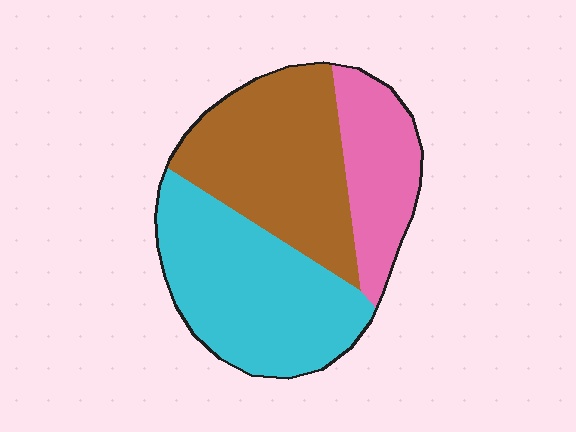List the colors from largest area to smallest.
From largest to smallest: cyan, brown, pink.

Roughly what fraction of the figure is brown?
Brown takes up about three eighths (3/8) of the figure.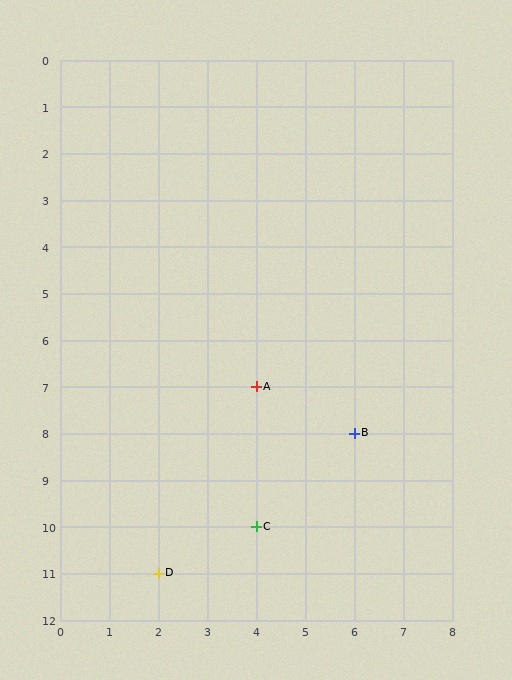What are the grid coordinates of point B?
Point B is at grid coordinates (6, 8).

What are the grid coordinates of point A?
Point A is at grid coordinates (4, 7).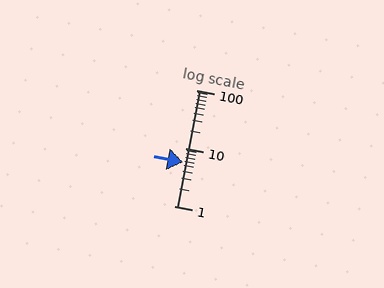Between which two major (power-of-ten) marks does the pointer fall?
The pointer is between 1 and 10.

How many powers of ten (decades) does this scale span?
The scale spans 2 decades, from 1 to 100.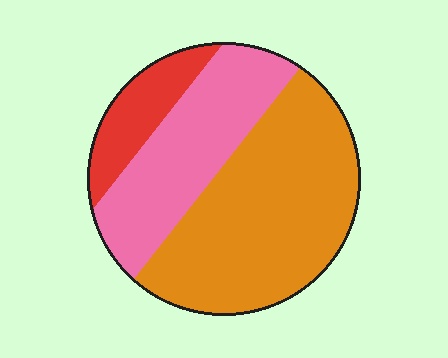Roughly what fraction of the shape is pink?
Pink takes up between a sixth and a third of the shape.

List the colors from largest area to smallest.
From largest to smallest: orange, pink, red.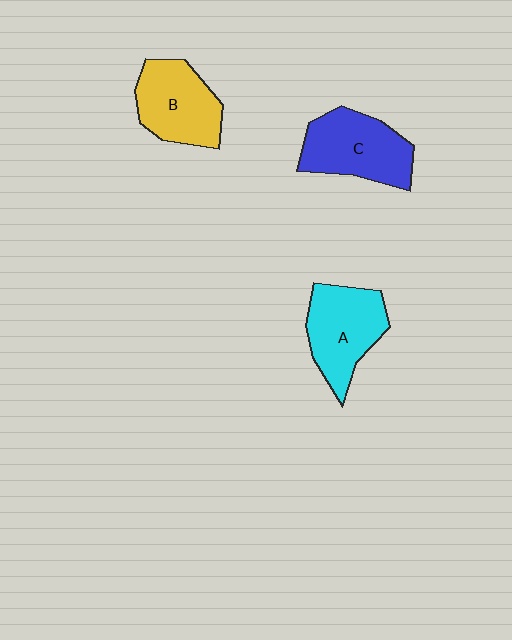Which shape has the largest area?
Shape C (blue).